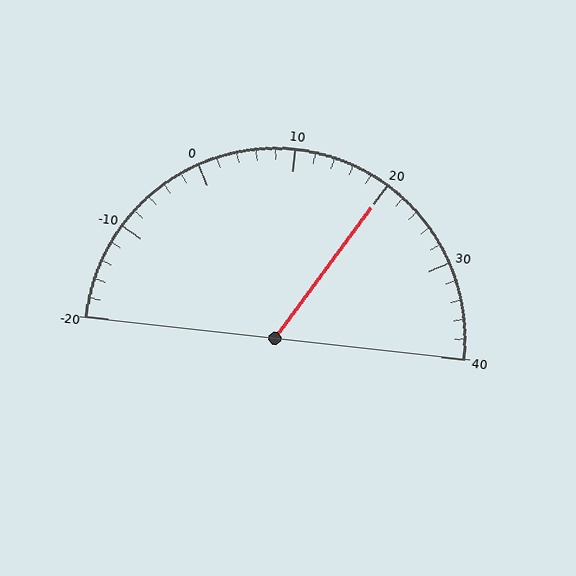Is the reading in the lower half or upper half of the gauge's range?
The reading is in the upper half of the range (-20 to 40).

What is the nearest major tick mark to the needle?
The nearest major tick mark is 20.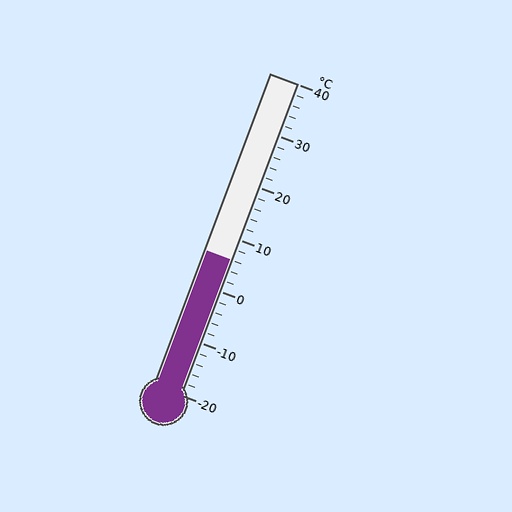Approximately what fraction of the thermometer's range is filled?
The thermometer is filled to approximately 45% of its range.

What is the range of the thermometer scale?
The thermometer scale ranges from -20°C to 40°C.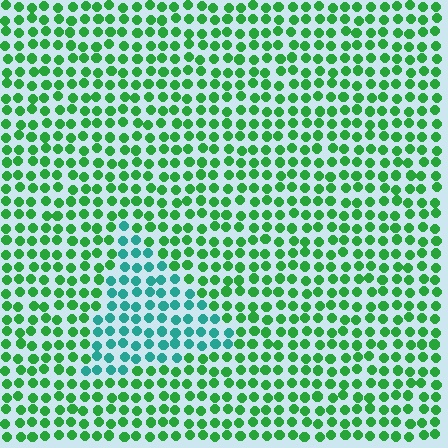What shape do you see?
I see a triangle.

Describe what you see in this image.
The image is filled with small green elements in a uniform arrangement. A triangle-shaped region is visible where the elements are tinted to a slightly different hue, forming a subtle color boundary.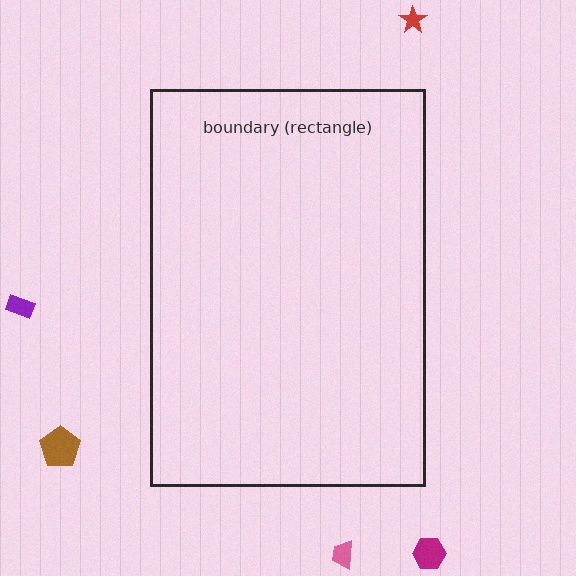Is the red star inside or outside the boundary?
Outside.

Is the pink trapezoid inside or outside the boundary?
Outside.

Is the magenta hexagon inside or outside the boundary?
Outside.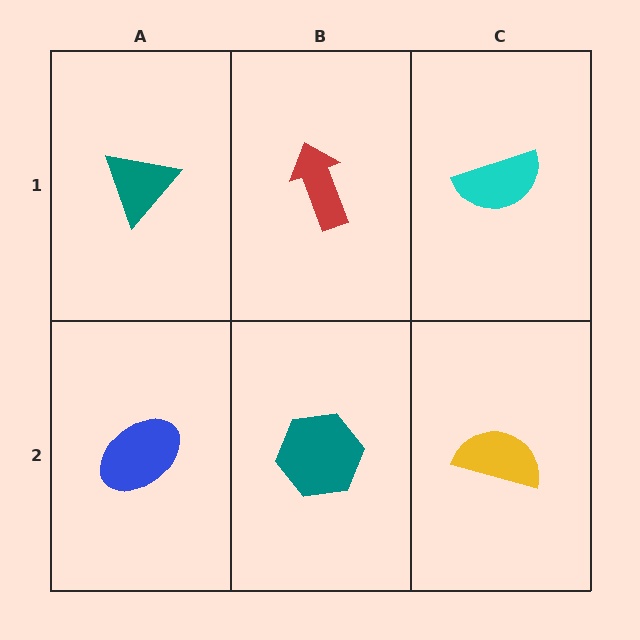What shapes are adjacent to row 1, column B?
A teal hexagon (row 2, column B), a teal triangle (row 1, column A), a cyan semicircle (row 1, column C).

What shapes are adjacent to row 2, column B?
A red arrow (row 1, column B), a blue ellipse (row 2, column A), a yellow semicircle (row 2, column C).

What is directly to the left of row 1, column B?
A teal triangle.